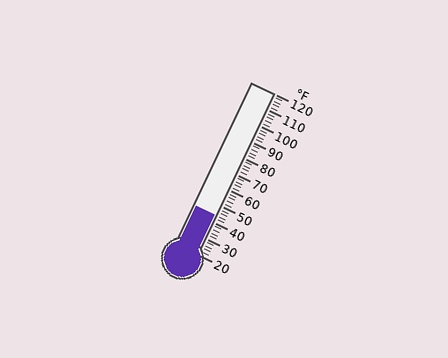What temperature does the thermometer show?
The thermometer shows approximately 44°F.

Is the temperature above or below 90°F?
The temperature is below 90°F.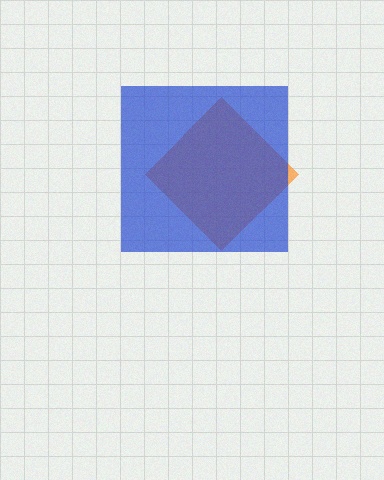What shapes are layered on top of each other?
The layered shapes are: an orange diamond, a blue square.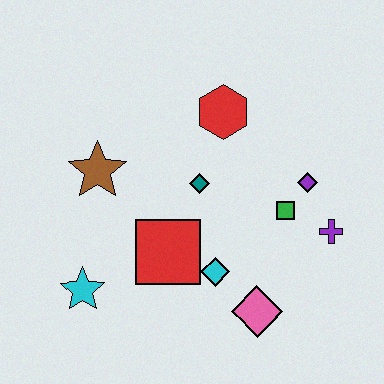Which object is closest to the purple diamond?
The green square is closest to the purple diamond.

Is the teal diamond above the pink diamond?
Yes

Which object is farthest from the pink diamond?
The brown star is farthest from the pink diamond.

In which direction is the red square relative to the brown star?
The red square is below the brown star.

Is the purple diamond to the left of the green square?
No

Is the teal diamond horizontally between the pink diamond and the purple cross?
No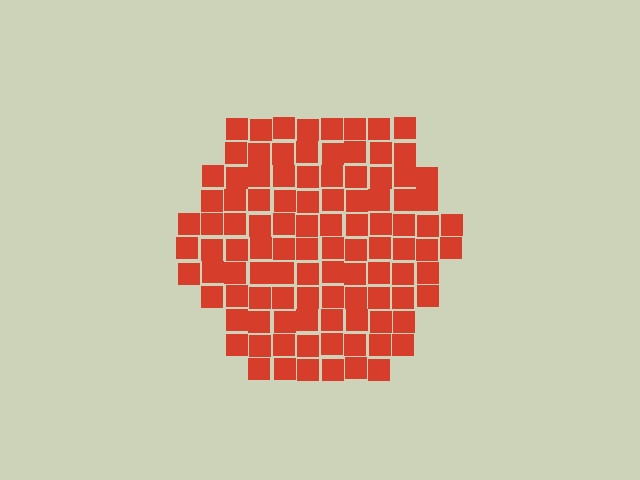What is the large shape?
The large shape is a hexagon.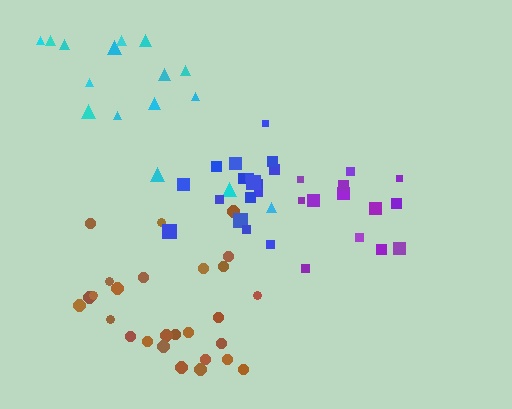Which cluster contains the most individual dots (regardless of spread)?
Brown (27).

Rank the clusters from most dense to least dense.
blue, brown, purple, cyan.